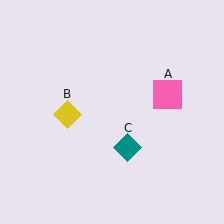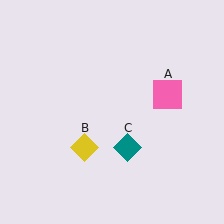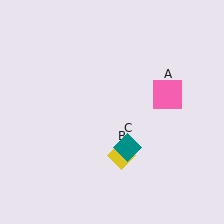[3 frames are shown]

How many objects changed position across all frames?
1 object changed position: yellow diamond (object B).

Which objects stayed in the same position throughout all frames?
Pink square (object A) and teal diamond (object C) remained stationary.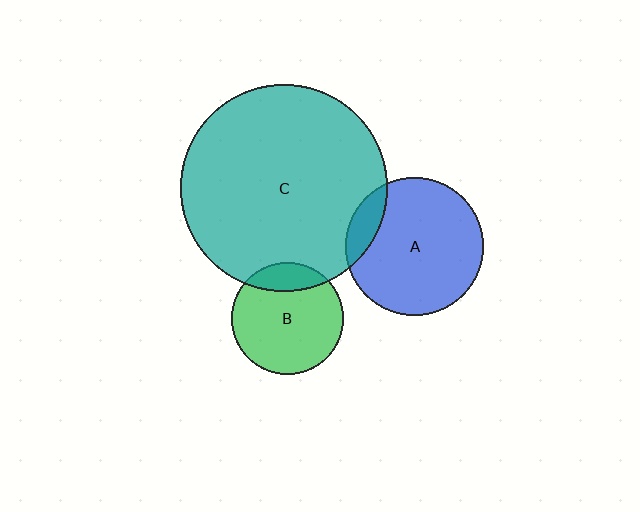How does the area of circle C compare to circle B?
Approximately 3.5 times.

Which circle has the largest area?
Circle C (teal).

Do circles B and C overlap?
Yes.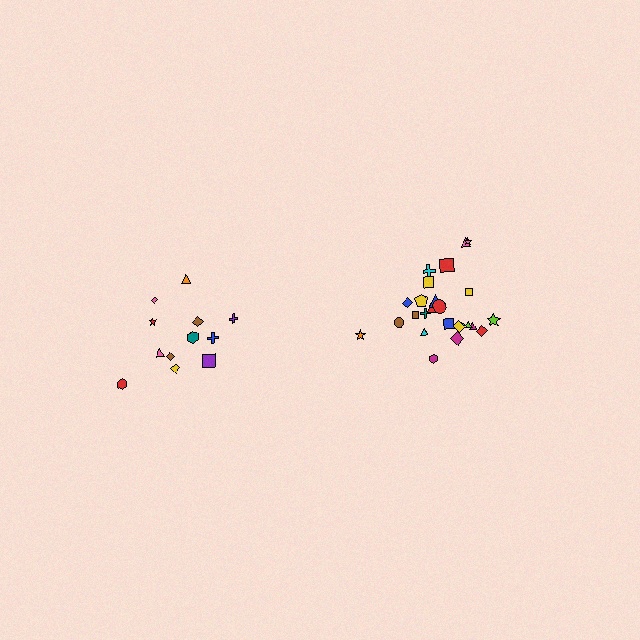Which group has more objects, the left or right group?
The right group.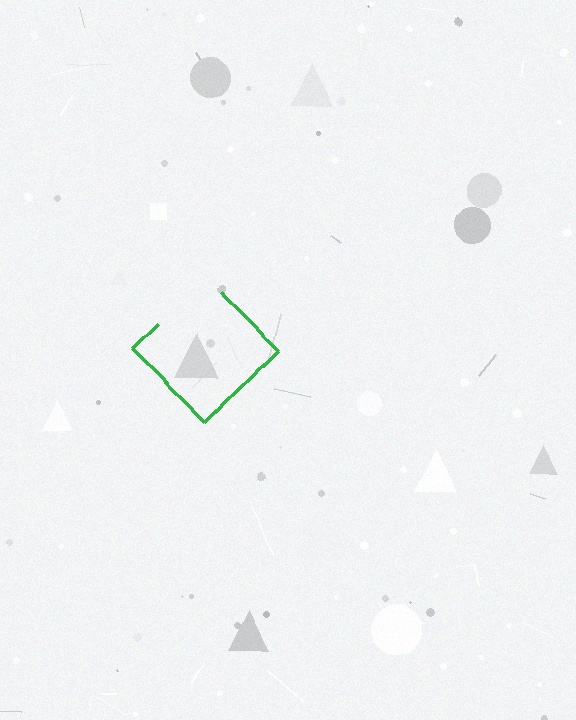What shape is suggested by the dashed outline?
The dashed outline suggests a diamond.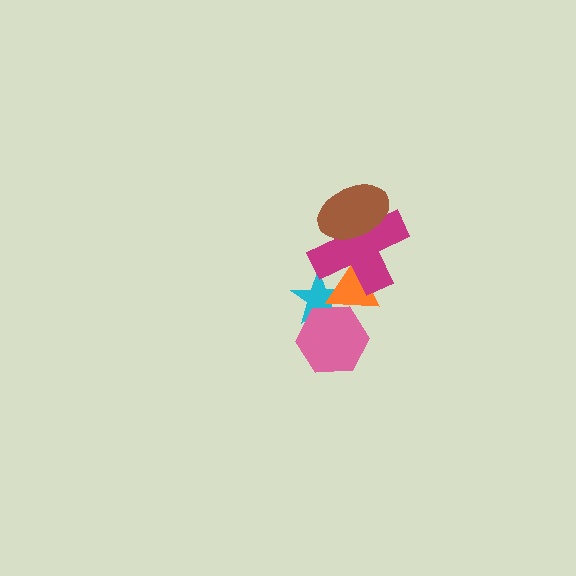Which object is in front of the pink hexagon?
The orange triangle is in front of the pink hexagon.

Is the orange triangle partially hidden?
Yes, it is partially covered by another shape.